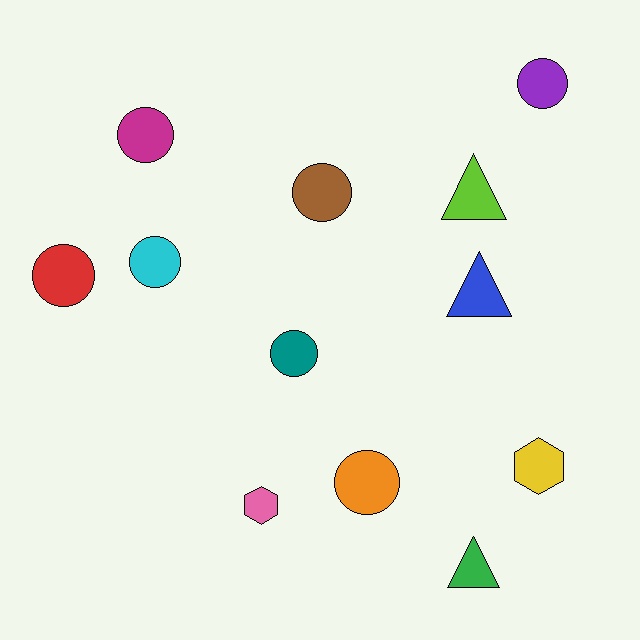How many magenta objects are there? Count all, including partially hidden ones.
There is 1 magenta object.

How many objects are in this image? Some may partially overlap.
There are 12 objects.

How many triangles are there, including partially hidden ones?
There are 3 triangles.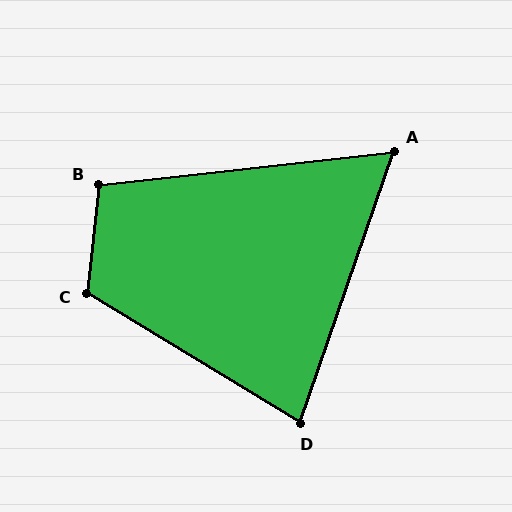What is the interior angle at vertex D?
Approximately 78 degrees (acute).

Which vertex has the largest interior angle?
C, at approximately 115 degrees.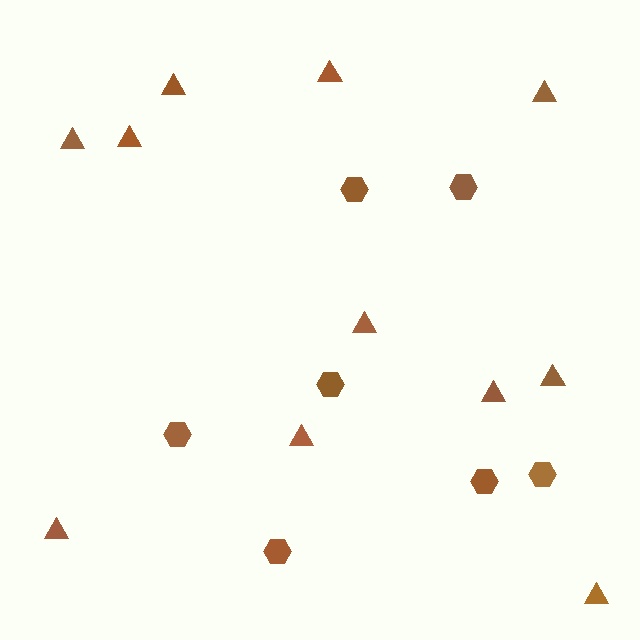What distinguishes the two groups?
There are 2 groups: one group of triangles (11) and one group of hexagons (7).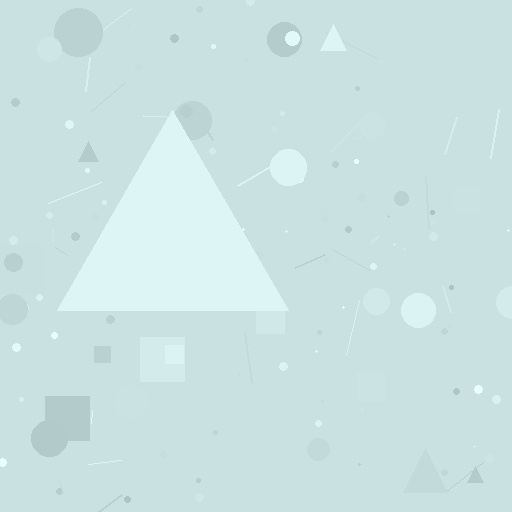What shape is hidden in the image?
A triangle is hidden in the image.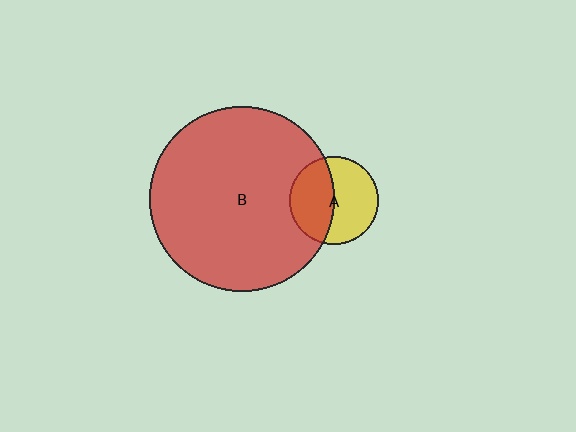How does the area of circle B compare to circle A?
Approximately 4.4 times.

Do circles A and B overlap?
Yes.